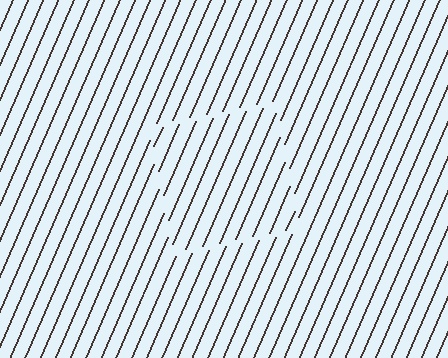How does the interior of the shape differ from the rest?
The interior of the shape contains the same grating, shifted by half a period — the contour is defined by the phase discontinuity where line-ends from the inner and outer gratings abut.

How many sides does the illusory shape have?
4 sides — the line-ends trace a square.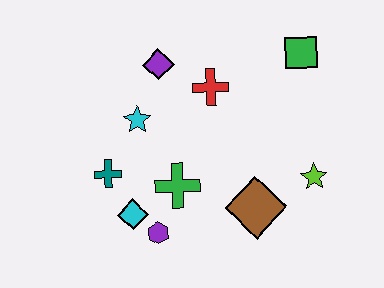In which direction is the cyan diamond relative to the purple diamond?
The cyan diamond is below the purple diamond.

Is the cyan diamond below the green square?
Yes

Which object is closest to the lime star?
The brown diamond is closest to the lime star.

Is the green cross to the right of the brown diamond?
No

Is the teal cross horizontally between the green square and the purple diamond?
No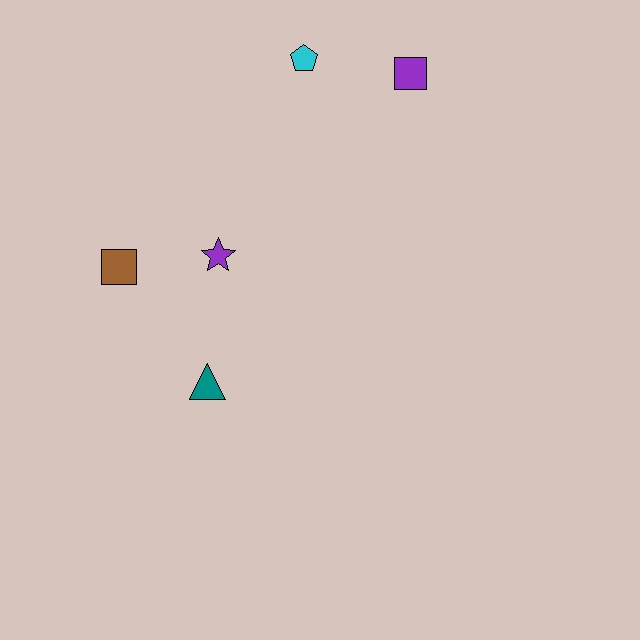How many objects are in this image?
There are 5 objects.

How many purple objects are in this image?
There are 2 purple objects.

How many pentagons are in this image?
There is 1 pentagon.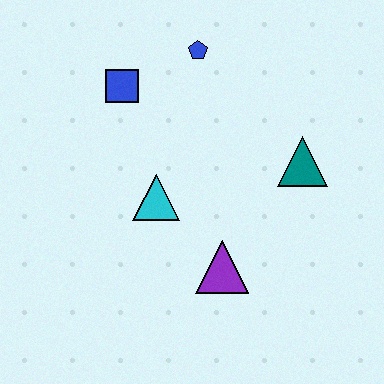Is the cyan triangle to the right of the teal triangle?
No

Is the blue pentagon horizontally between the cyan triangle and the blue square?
No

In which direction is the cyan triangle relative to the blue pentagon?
The cyan triangle is below the blue pentagon.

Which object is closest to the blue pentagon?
The blue square is closest to the blue pentagon.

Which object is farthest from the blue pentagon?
The purple triangle is farthest from the blue pentagon.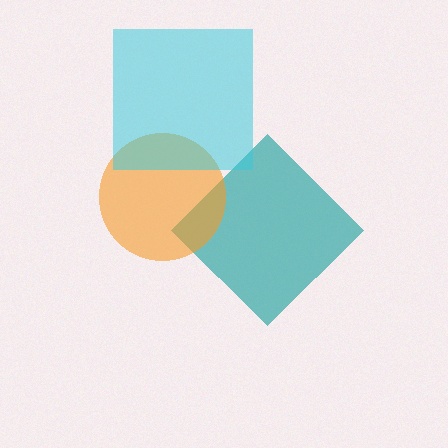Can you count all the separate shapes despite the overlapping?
Yes, there are 3 separate shapes.